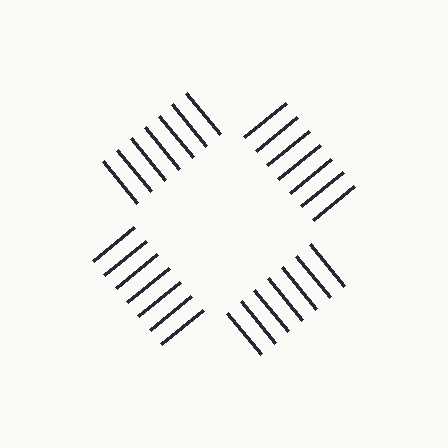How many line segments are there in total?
28 — 7 along each of the 4 edges.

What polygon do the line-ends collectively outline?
An illusory square — the line segments terminate on its edges but no continuous stroke is drawn.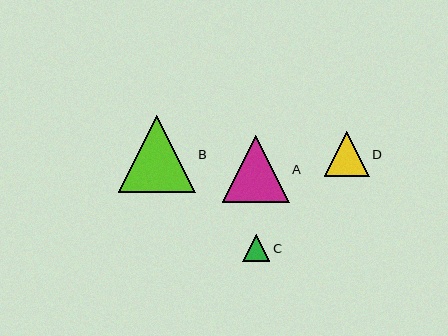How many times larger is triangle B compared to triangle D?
Triangle B is approximately 1.7 times the size of triangle D.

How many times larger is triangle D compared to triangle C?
Triangle D is approximately 1.7 times the size of triangle C.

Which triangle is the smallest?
Triangle C is the smallest with a size of approximately 27 pixels.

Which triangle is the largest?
Triangle B is the largest with a size of approximately 77 pixels.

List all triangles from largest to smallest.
From largest to smallest: B, A, D, C.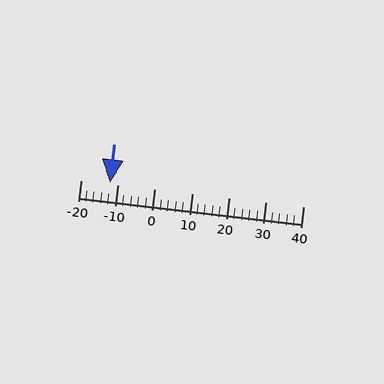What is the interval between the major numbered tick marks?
The major tick marks are spaced 10 units apart.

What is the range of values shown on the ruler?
The ruler shows values from -20 to 40.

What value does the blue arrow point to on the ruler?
The blue arrow points to approximately -12.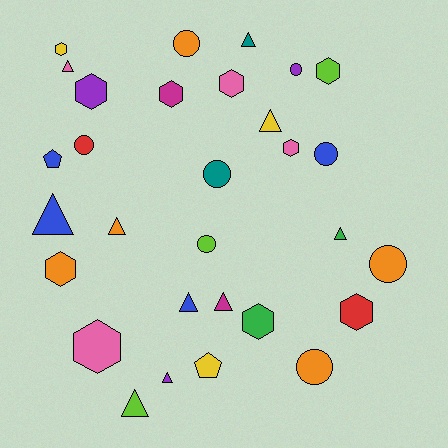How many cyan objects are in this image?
There are no cyan objects.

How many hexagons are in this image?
There are 10 hexagons.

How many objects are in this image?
There are 30 objects.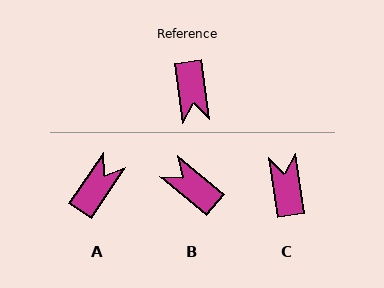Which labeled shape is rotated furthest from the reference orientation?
C, about 179 degrees away.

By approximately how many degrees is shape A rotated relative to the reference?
Approximately 138 degrees counter-clockwise.